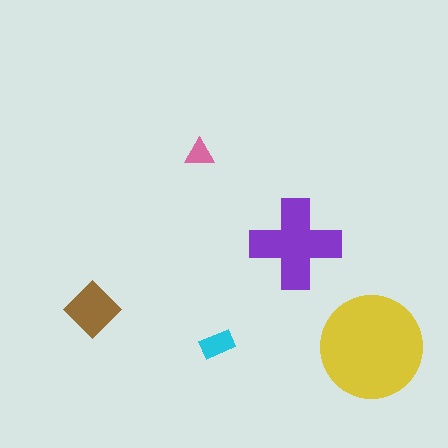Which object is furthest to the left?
The brown diamond is leftmost.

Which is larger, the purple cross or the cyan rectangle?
The purple cross.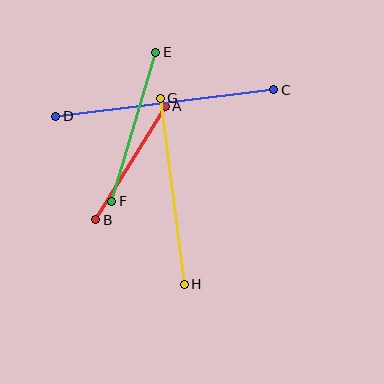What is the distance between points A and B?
The distance is approximately 133 pixels.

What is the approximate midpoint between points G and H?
The midpoint is at approximately (172, 191) pixels.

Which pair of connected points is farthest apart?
Points C and D are farthest apart.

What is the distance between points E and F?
The distance is approximately 156 pixels.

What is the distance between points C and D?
The distance is approximately 220 pixels.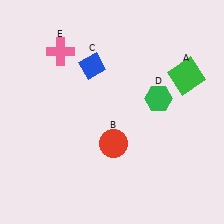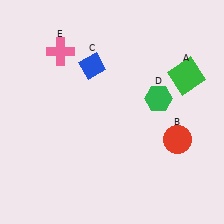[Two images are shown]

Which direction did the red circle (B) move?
The red circle (B) moved right.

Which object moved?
The red circle (B) moved right.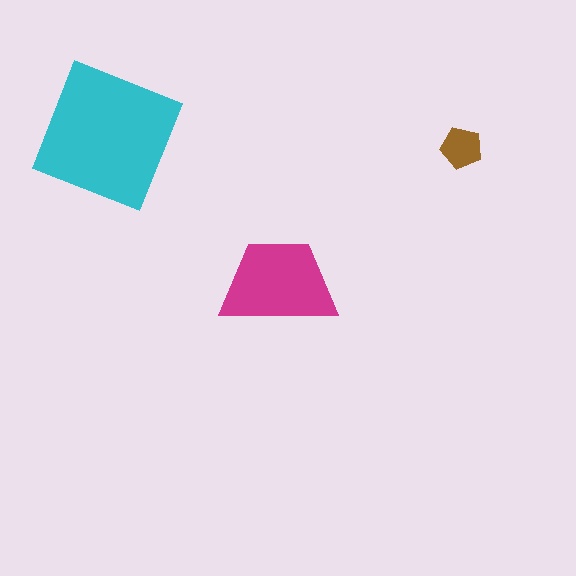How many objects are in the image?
There are 3 objects in the image.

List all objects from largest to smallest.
The cyan square, the magenta trapezoid, the brown pentagon.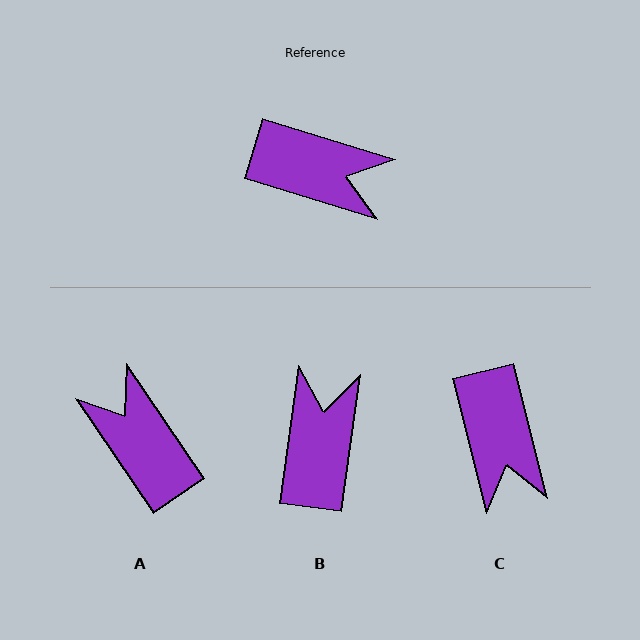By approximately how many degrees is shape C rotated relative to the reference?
Approximately 59 degrees clockwise.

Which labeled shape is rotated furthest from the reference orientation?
A, about 141 degrees away.